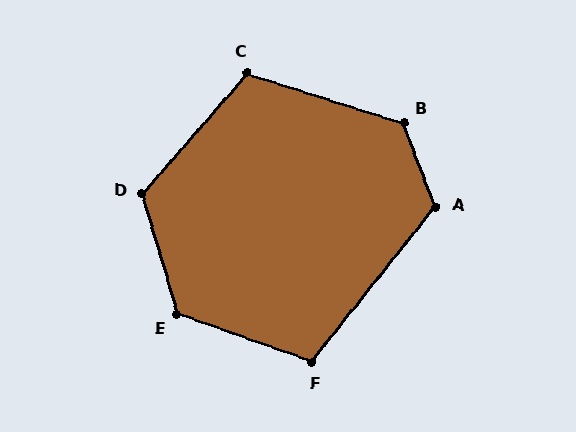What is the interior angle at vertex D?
Approximately 122 degrees (obtuse).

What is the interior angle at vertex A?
Approximately 120 degrees (obtuse).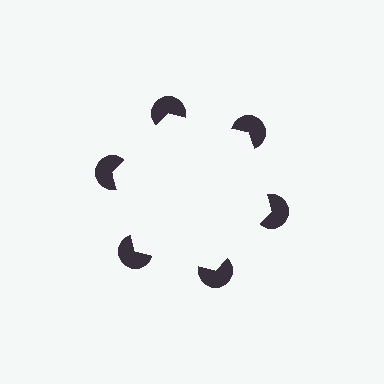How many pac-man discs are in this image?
There are 6 — one at each vertex of the illusory hexagon.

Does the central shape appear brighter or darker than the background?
It typically appears slightly brighter than the background, even though no actual brightness change is drawn.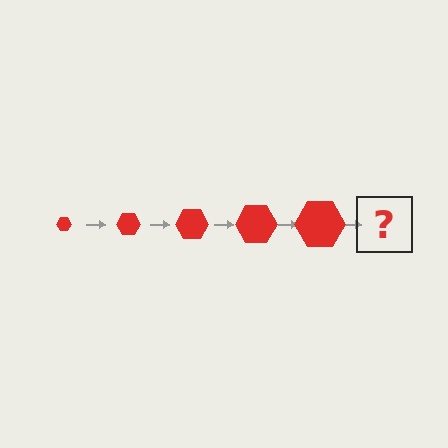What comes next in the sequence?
The next element should be a red hexagon, larger than the previous one.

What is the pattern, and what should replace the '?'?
The pattern is that the hexagon gets progressively larger each step. The '?' should be a red hexagon, larger than the previous one.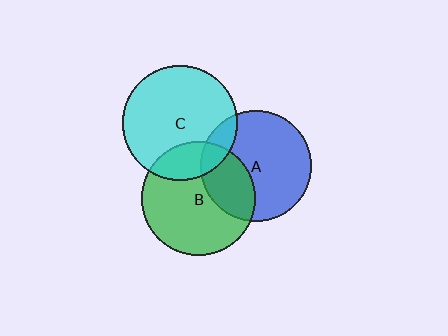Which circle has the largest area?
Circle C (cyan).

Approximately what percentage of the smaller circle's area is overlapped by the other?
Approximately 15%.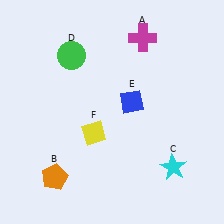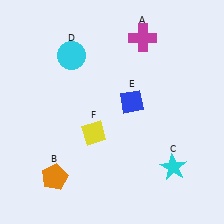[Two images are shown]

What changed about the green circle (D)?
In Image 1, D is green. In Image 2, it changed to cyan.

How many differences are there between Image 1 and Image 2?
There is 1 difference between the two images.